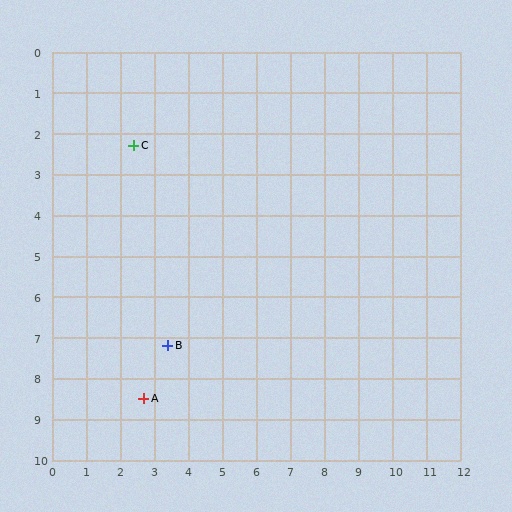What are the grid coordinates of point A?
Point A is at approximately (2.7, 8.5).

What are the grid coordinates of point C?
Point C is at approximately (2.4, 2.3).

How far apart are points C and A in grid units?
Points C and A are about 6.2 grid units apart.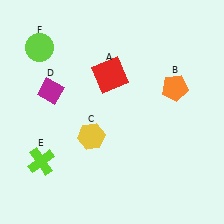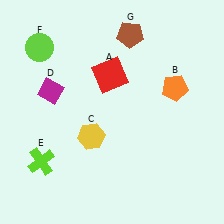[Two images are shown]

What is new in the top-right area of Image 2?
A brown pentagon (G) was added in the top-right area of Image 2.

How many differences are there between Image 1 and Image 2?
There is 1 difference between the two images.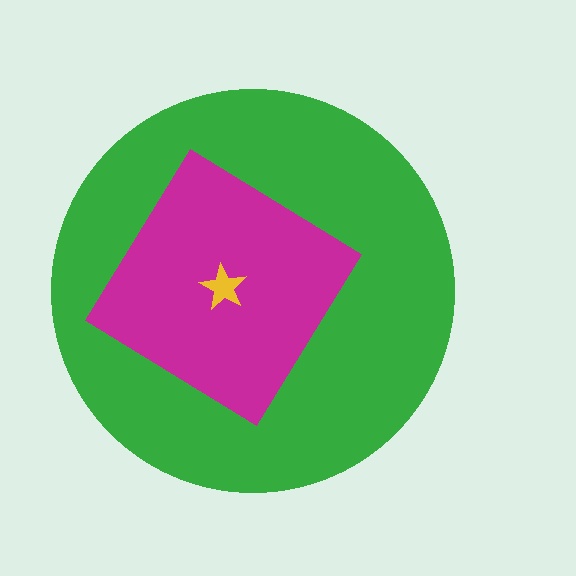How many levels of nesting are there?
3.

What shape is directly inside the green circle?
The magenta diamond.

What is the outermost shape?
The green circle.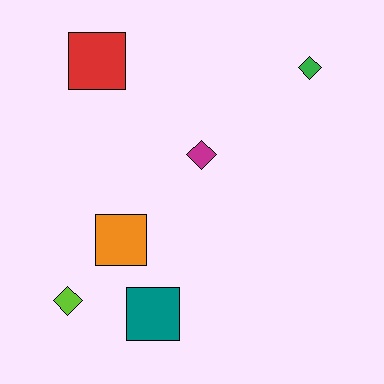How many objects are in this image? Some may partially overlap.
There are 6 objects.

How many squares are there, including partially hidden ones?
There are 3 squares.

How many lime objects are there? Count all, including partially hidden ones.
There is 1 lime object.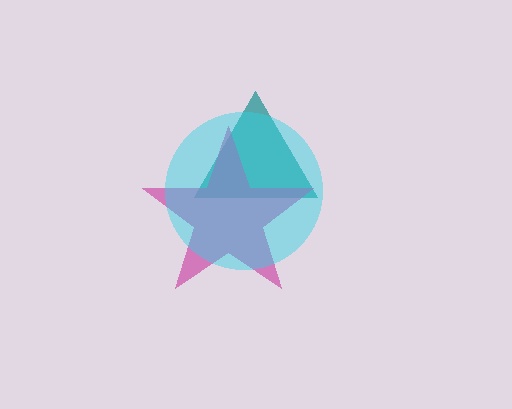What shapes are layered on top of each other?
The layered shapes are: a teal triangle, a magenta star, a cyan circle.